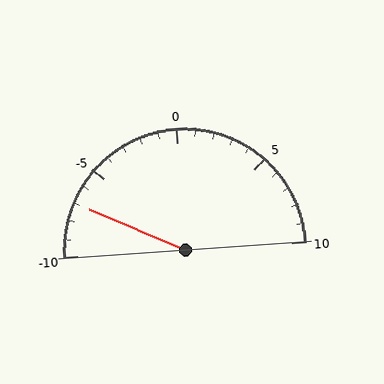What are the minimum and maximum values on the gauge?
The gauge ranges from -10 to 10.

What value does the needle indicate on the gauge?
The needle indicates approximately -7.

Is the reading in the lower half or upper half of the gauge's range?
The reading is in the lower half of the range (-10 to 10).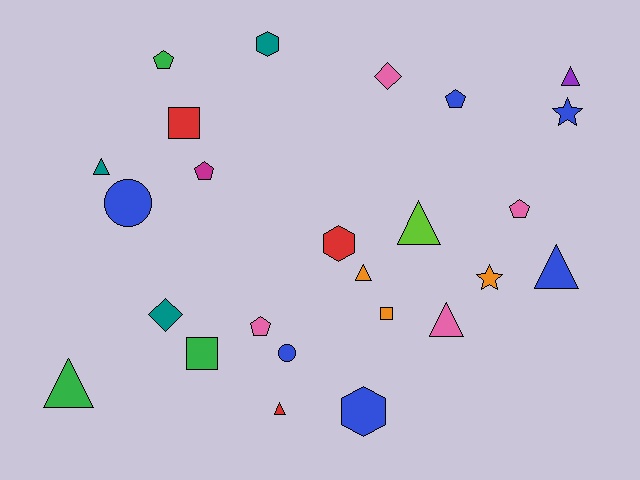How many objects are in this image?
There are 25 objects.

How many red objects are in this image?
There are 3 red objects.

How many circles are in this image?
There are 2 circles.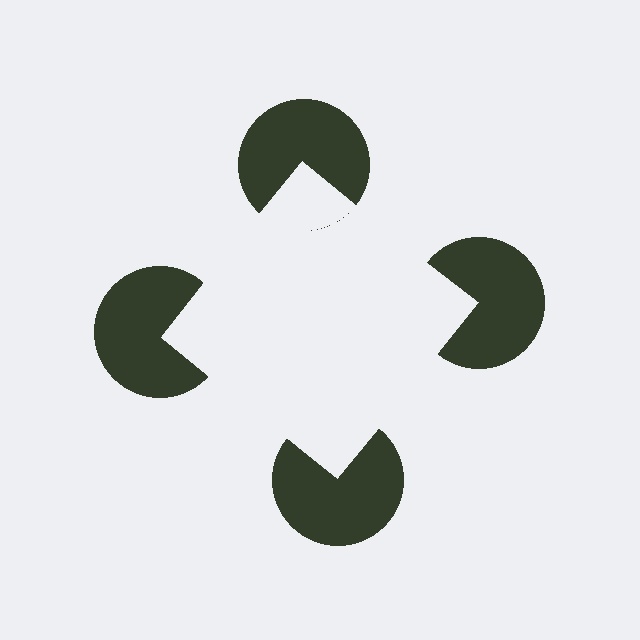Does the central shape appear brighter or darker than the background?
It typically appears slightly brighter than the background, even though no actual brightness change is drawn.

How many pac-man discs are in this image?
There are 4 — one at each vertex of the illusory square.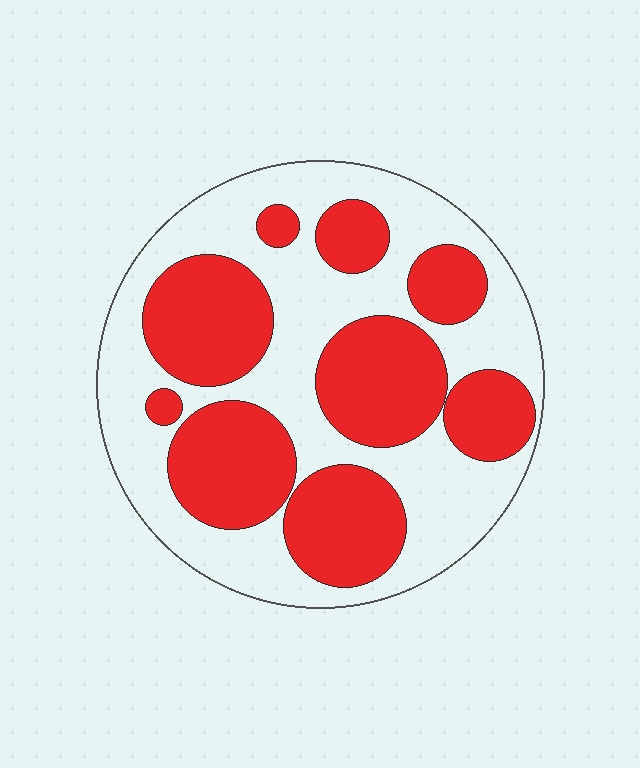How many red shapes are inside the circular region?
9.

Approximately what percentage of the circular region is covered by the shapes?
Approximately 45%.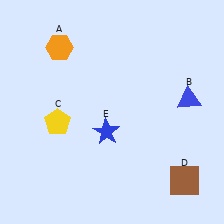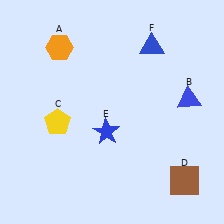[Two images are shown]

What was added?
A blue triangle (F) was added in Image 2.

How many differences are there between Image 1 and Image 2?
There is 1 difference between the two images.